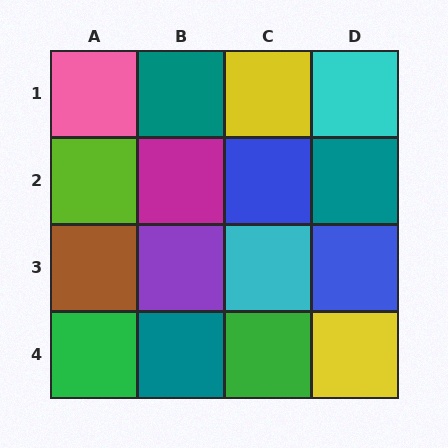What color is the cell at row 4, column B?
Teal.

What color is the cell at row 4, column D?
Yellow.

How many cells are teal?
3 cells are teal.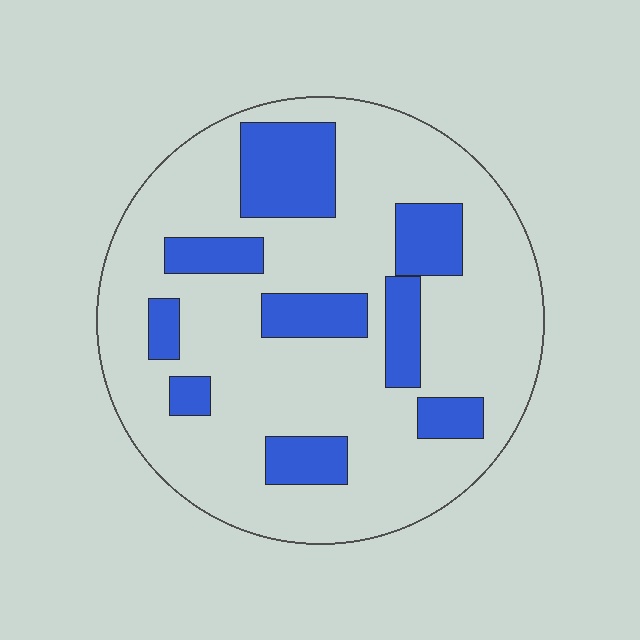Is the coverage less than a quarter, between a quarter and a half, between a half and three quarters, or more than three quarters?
Less than a quarter.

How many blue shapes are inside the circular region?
9.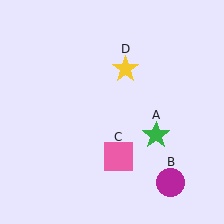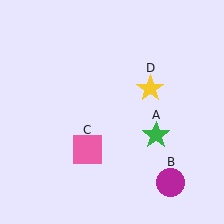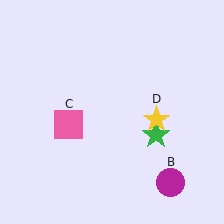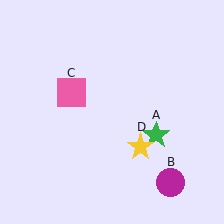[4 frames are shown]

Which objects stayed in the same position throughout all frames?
Green star (object A) and magenta circle (object B) remained stationary.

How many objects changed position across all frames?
2 objects changed position: pink square (object C), yellow star (object D).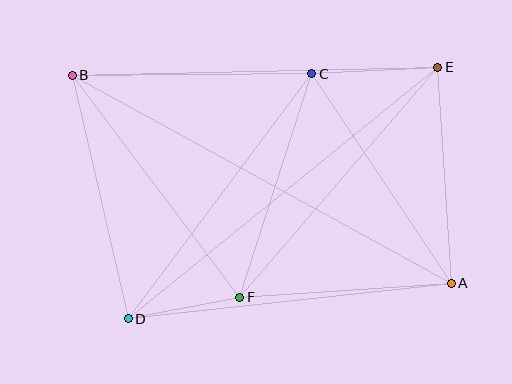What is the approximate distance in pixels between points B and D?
The distance between B and D is approximately 250 pixels.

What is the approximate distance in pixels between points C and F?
The distance between C and F is approximately 235 pixels.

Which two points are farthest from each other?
Points A and B are farthest from each other.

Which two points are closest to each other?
Points D and F are closest to each other.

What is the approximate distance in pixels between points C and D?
The distance between C and D is approximately 306 pixels.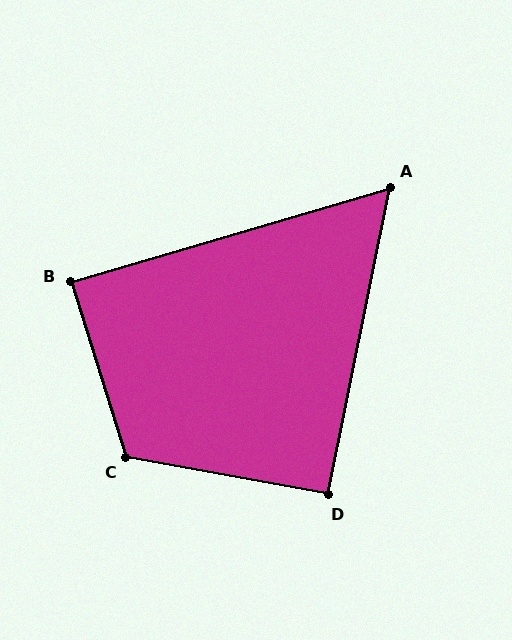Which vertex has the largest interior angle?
C, at approximately 118 degrees.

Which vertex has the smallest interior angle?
A, at approximately 62 degrees.